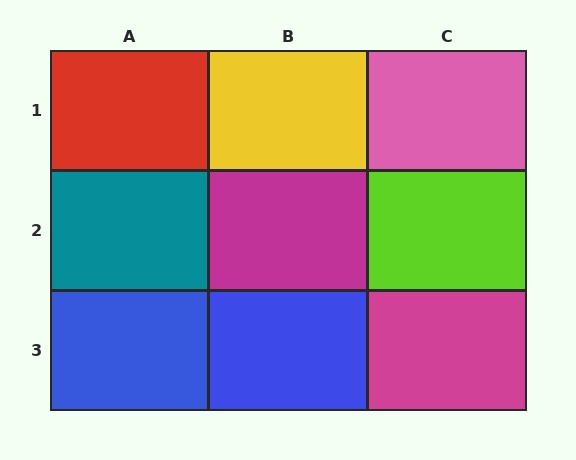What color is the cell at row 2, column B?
Magenta.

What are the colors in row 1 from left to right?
Red, yellow, pink.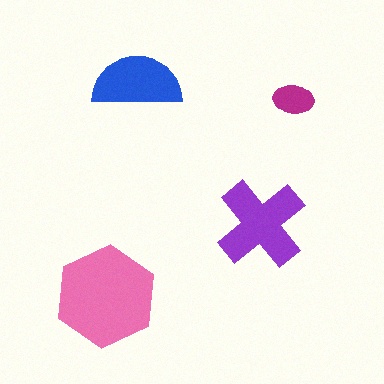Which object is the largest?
The pink hexagon.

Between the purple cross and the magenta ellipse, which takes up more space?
The purple cross.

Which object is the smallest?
The magenta ellipse.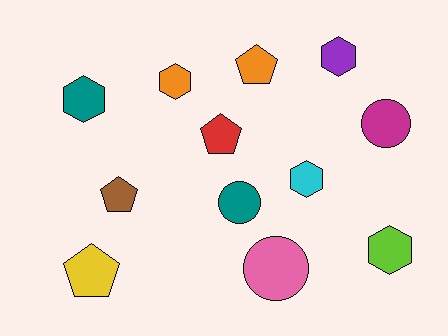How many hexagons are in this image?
There are 5 hexagons.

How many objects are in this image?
There are 12 objects.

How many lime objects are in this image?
There is 1 lime object.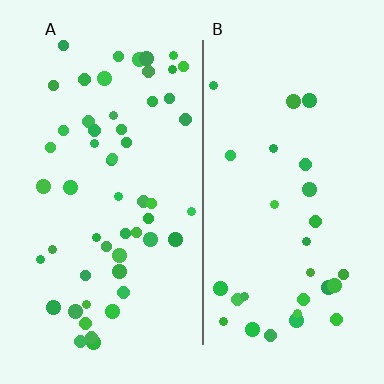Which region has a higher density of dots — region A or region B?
A (the left).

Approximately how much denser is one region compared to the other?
Approximately 1.9× — region A over region B.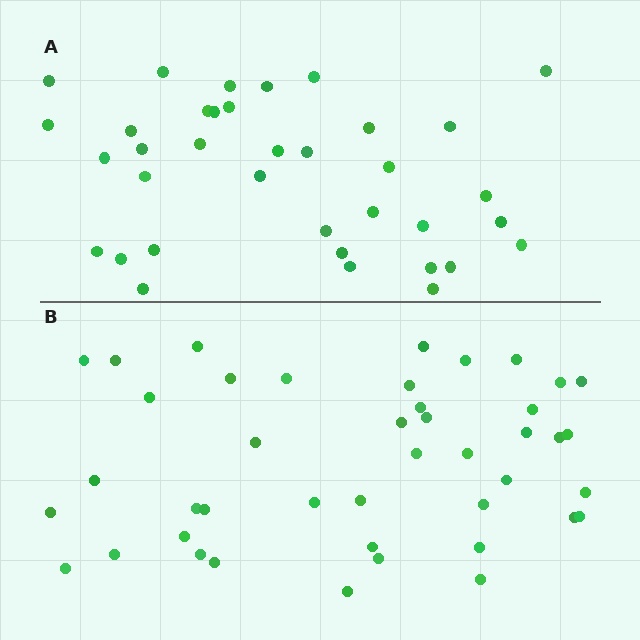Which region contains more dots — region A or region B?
Region B (the bottom region) has more dots.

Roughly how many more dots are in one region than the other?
Region B has roughly 8 or so more dots than region A.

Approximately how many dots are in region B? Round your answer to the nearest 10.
About 40 dots. (The exact count is 43, which rounds to 40.)